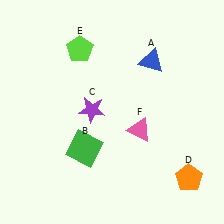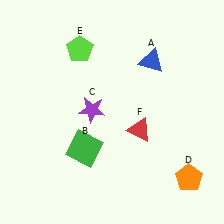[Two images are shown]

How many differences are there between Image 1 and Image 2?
There is 1 difference between the two images.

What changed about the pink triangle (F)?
In Image 1, F is pink. In Image 2, it changed to red.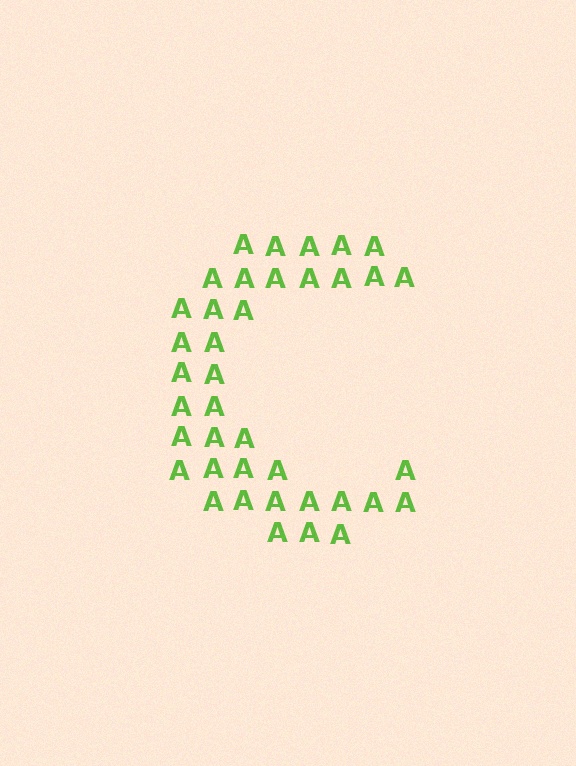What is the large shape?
The large shape is the letter C.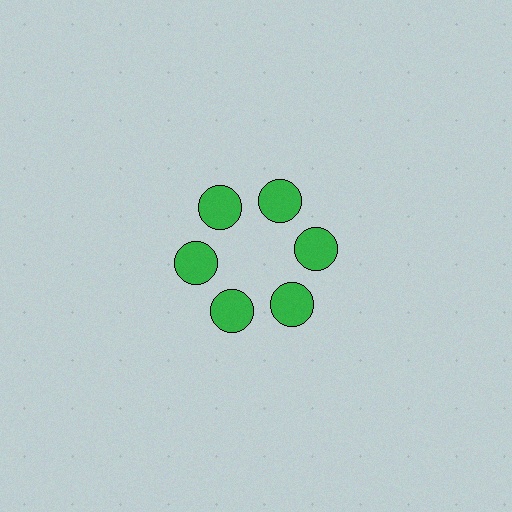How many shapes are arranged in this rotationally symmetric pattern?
There are 6 shapes, arranged in 6 groups of 1.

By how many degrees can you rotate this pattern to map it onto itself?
The pattern maps onto itself every 60 degrees of rotation.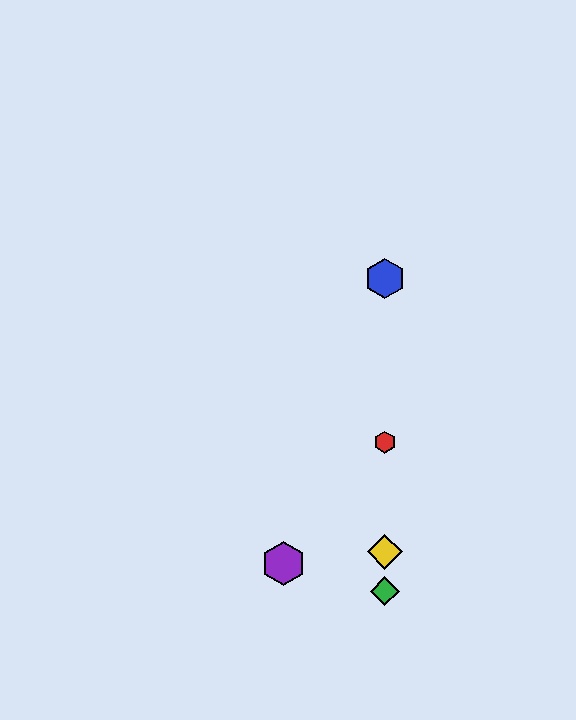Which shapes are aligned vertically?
The red hexagon, the blue hexagon, the green diamond, the yellow diamond are aligned vertically.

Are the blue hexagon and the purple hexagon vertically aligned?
No, the blue hexagon is at x≈385 and the purple hexagon is at x≈283.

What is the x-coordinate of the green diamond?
The green diamond is at x≈385.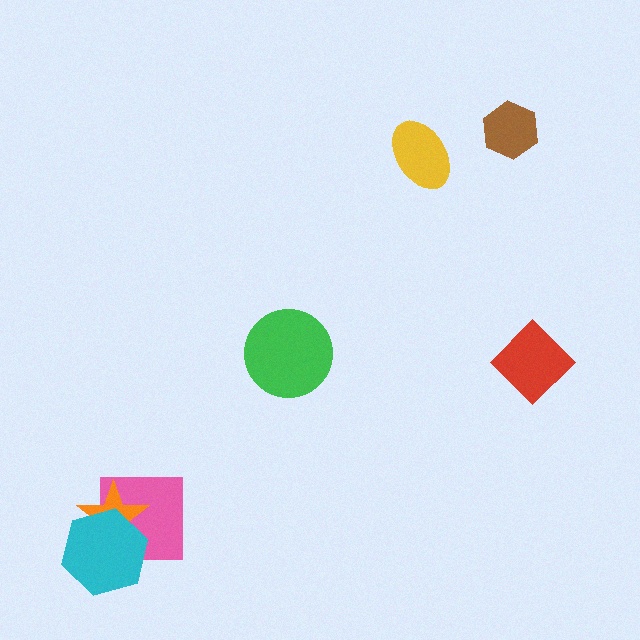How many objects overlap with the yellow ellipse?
0 objects overlap with the yellow ellipse.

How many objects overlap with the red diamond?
0 objects overlap with the red diamond.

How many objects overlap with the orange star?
2 objects overlap with the orange star.